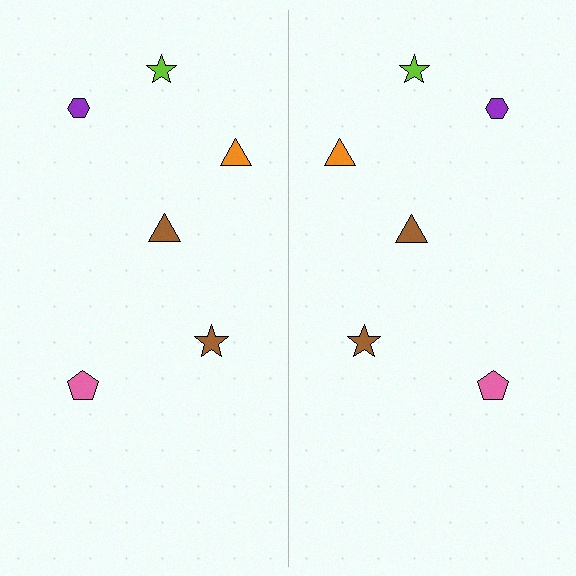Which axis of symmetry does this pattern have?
The pattern has a vertical axis of symmetry running through the center of the image.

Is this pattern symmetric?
Yes, this pattern has bilateral (reflection) symmetry.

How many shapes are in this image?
There are 12 shapes in this image.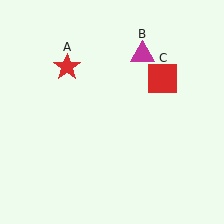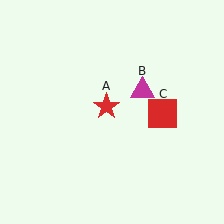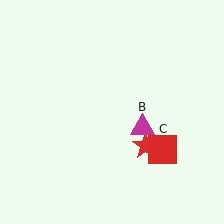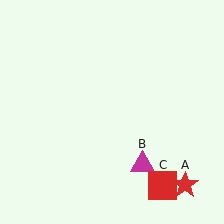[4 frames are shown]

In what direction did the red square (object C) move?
The red square (object C) moved down.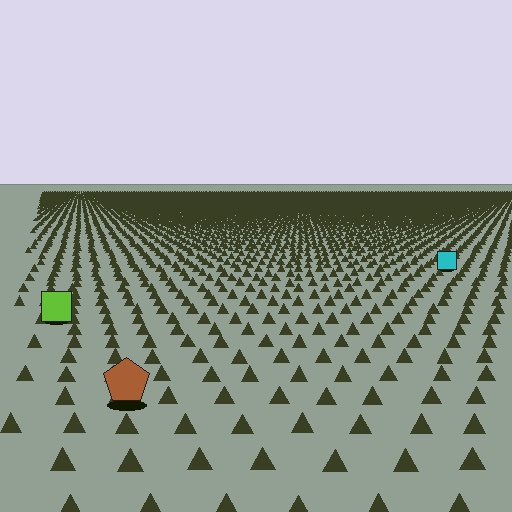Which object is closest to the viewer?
The brown pentagon is closest. The texture marks near it are larger and more spread out.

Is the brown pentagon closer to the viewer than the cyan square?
Yes. The brown pentagon is closer — you can tell from the texture gradient: the ground texture is coarser near it.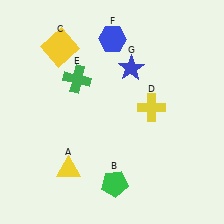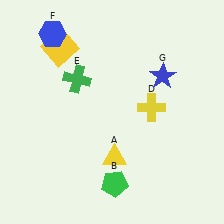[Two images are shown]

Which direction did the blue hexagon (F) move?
The blue hexagon (F) moved left.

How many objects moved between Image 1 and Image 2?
3 objects moved between the two images.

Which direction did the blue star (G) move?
The blue star (G) moved right.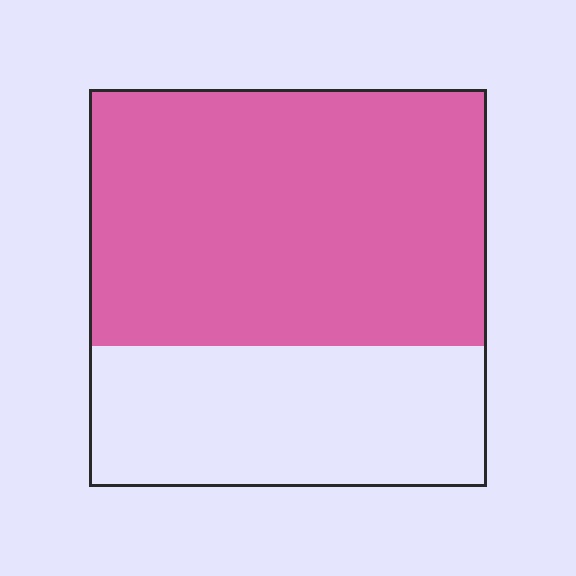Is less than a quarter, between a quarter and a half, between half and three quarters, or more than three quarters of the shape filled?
Between half and three quarters.